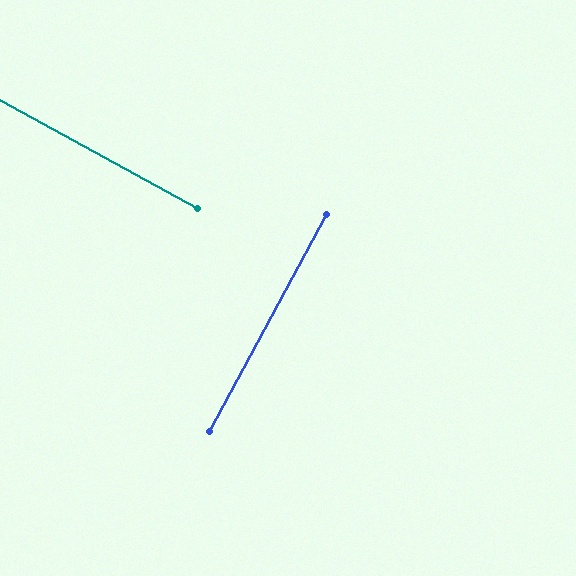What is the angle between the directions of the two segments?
Approximately 90 degrees.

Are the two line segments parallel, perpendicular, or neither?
Perpendicular — they meet at approximately 90°.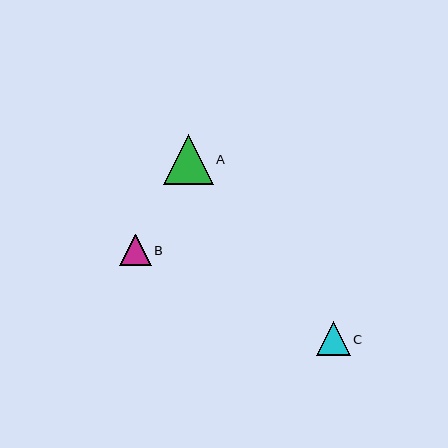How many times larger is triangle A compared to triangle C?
Triangle A is approximately 1.5 times the size of triangle C.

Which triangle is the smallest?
Triangle B is the smallest with a size of approximately 32 pixels.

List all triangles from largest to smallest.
From largest to smallest: A, C, B.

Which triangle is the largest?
Triangle A is the largest with a size of approximately 50 pixels.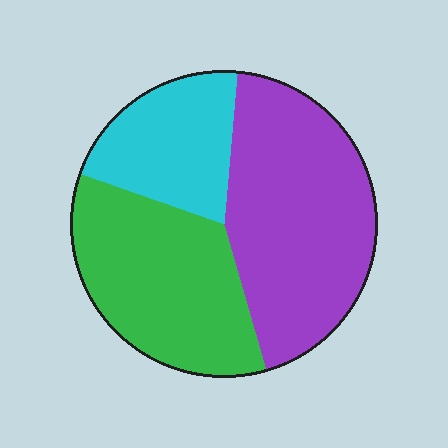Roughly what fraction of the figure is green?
Green takes up about one third (1/3) of the figure.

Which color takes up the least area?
Cyan, at roughly 20%.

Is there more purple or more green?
Purple.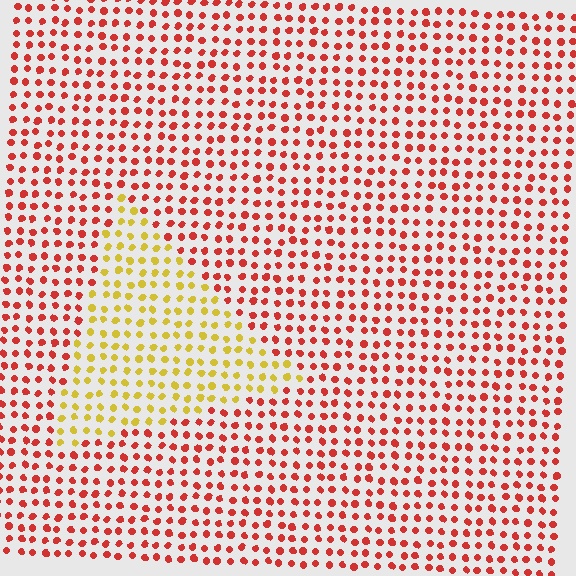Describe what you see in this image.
The image is filled with small red elements in a uniform arrangement. A triangle-shaped region is visible where the elements are tinted to a slightly different hue, forming a subtle color boundary.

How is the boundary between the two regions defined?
The boundary is defined purely by a slight shift in hue (about 53 degrees). Spacing, size, and orientation are identical on both sides.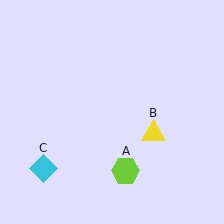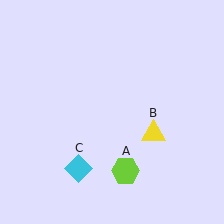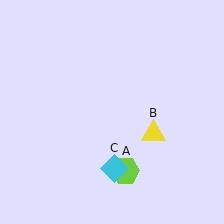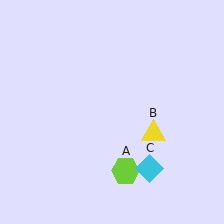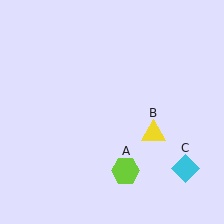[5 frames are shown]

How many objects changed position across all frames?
1 object changed position: cyan diamond (object C).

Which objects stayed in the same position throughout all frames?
Lime hexagon (object A) and yellow triangle (object B) remained stationary.